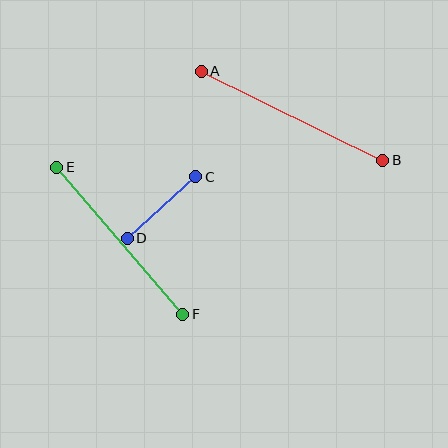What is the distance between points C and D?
The distance is approximately 92 pixels.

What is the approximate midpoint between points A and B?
The midpoint is at approximately (292, 116) pixels.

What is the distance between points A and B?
The distance is approximately 203 pixels.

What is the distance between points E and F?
The distance is approximately 193 pixels.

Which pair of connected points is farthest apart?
Points A and B are farthest apart.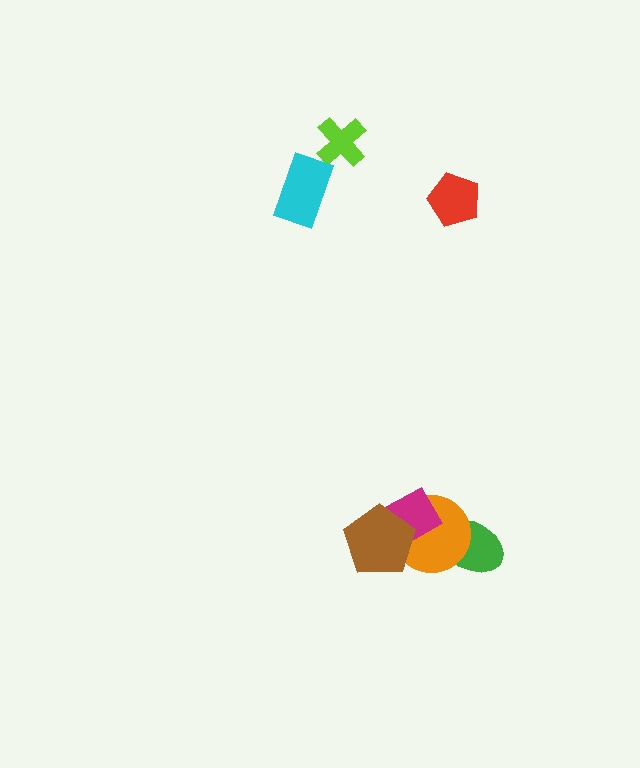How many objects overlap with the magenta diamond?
2 objects overlap with the magenta diamond.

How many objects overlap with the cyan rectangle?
0 objects overlap with the cyan rectangle.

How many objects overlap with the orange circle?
3 objects overlap with the orange circle.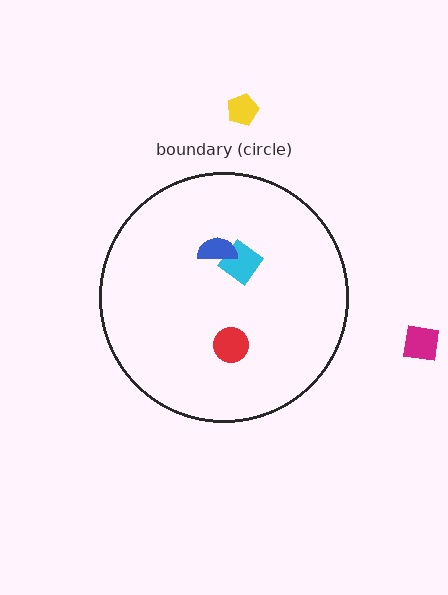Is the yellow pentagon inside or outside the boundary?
Outside.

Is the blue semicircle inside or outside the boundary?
Inside.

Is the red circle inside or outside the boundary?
Inside.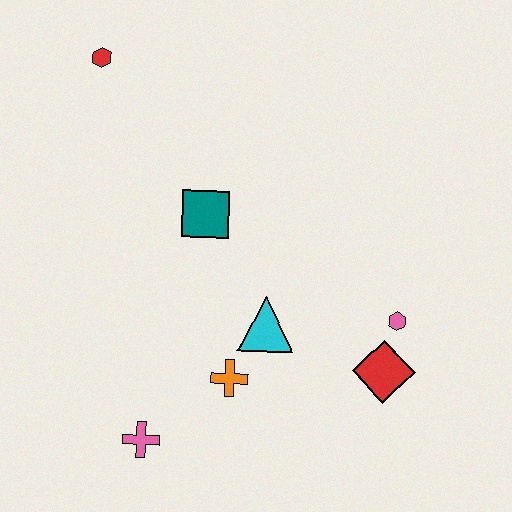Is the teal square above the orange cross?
Yes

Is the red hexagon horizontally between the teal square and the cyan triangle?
No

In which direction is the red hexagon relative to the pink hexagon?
The red hexagon is to the left of the pink hexagon.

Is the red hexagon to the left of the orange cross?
Yes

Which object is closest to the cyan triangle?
The orange cross is closest to the cyan triangle.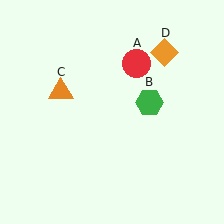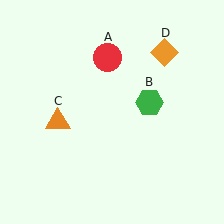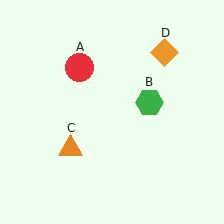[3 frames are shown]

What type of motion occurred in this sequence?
The red circle (object A), orange triangle (object C) rotated counterclockwise around the center of the scene.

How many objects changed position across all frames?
2 objects changed position: red circle (object A), orange triangle (object C).